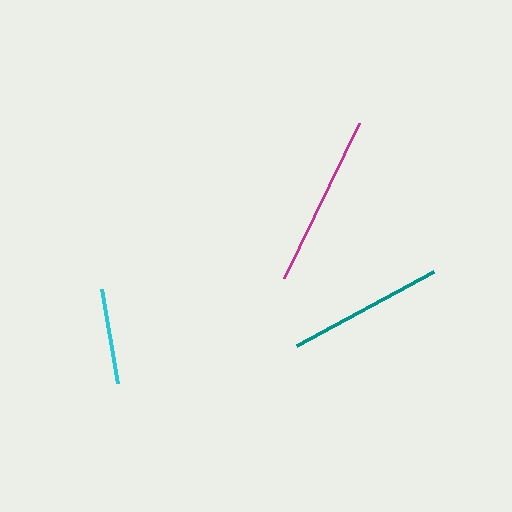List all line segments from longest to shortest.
From longest to shortest: magenta, teal, cyan.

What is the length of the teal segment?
The teal segment is approximately 155 pixels long.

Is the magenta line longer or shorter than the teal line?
The magenta line is longer than the teal line.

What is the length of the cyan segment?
The cyan segment is approximately 96 pixels long.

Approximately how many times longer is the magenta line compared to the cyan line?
The magenta line is approximately 1.8 times the length of the cyan line.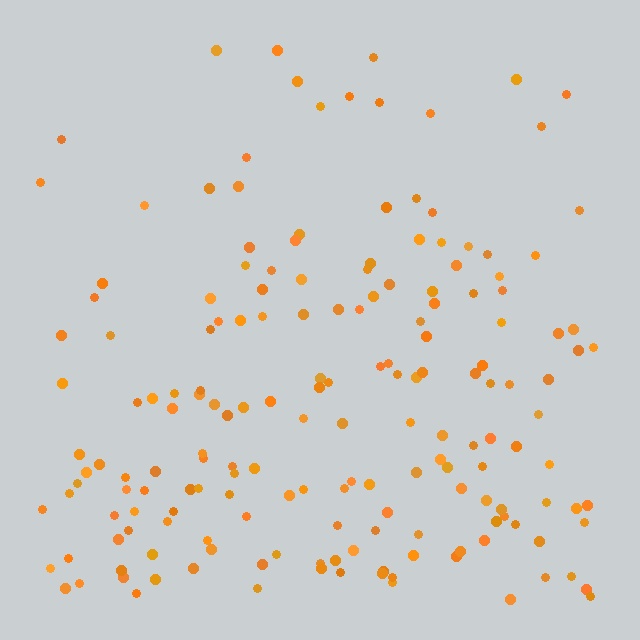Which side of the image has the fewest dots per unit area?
The top.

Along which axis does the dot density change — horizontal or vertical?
Vertical.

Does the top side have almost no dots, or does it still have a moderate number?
Still a moderate number, just noticeably fewer than the bottom.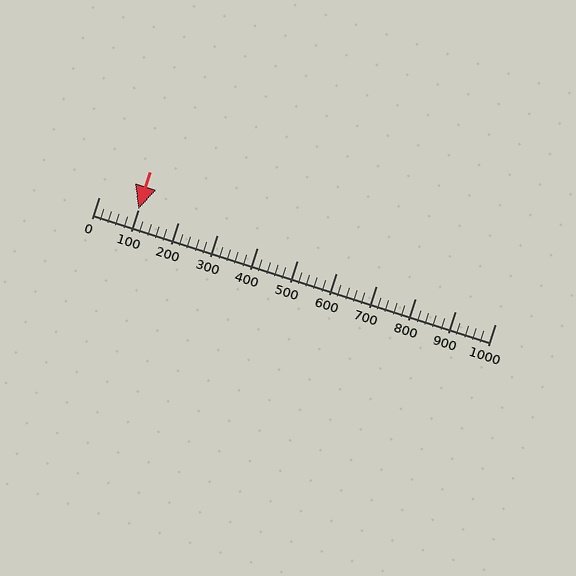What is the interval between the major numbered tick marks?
The major tick marks are spaced 100 units apart.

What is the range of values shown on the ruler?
The ruler shows values from 0 to 1000.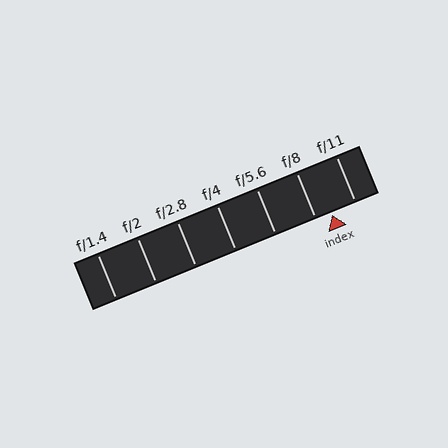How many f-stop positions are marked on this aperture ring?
There are 7 f-stop positions marked.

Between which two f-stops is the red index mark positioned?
The index mark is between f/8 and f/11.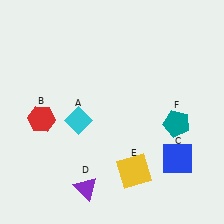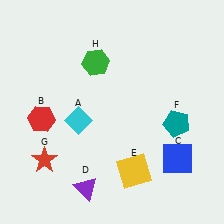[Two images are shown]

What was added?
A red star (G), a green hexagon (H) were added in Image 2.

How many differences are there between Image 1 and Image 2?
There are 2 differences between the two images.